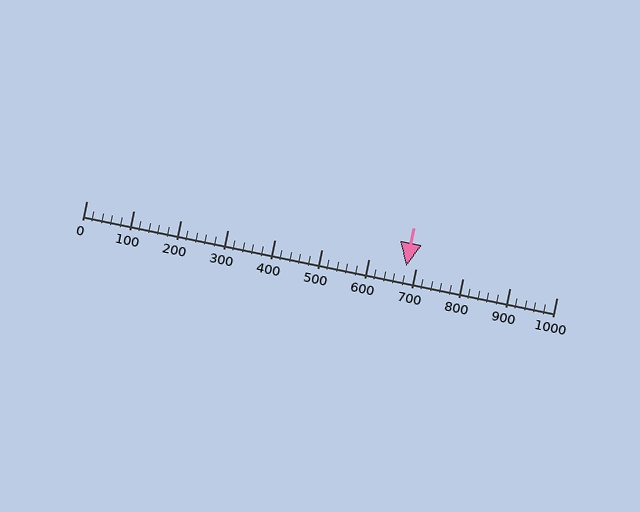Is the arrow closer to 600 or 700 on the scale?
The arrow is closer to 700.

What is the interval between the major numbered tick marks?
The major tick marks are spaced 100 units apart.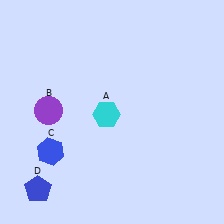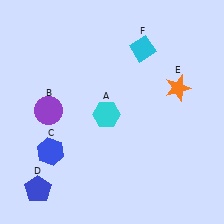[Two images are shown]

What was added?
An orange star (E), a cyan diamond (F) were added in Image 2.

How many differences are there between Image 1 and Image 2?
There are 2 differences between the two images.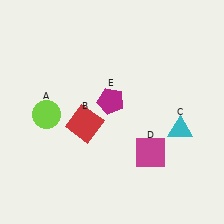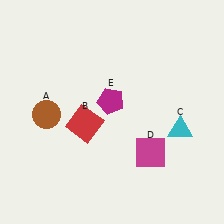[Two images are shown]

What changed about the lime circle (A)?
In Image 1, A is lime. In Image 2, it changed to brown.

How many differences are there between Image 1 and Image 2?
There is 1 difference between the two images.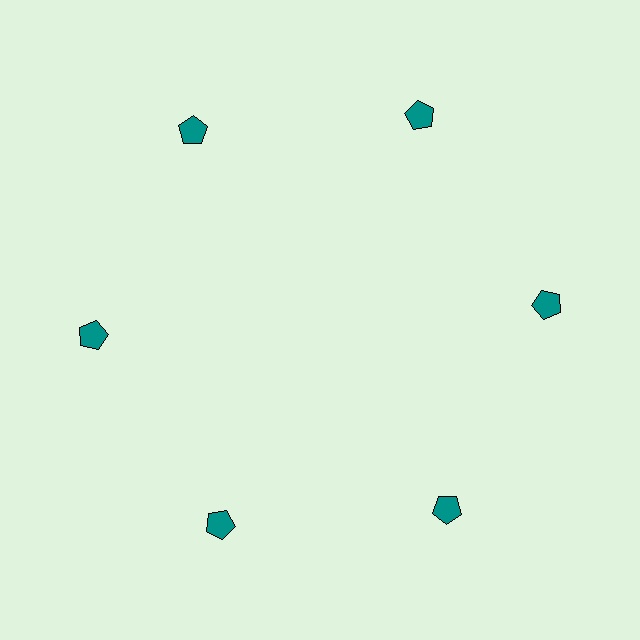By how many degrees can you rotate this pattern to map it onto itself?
The pattern maps onto itself every 60 degrees of rotation.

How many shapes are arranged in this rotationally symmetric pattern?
There are 6 shapes, arranged in 6 groups of 1.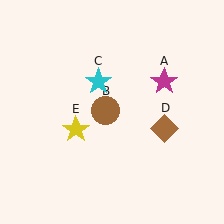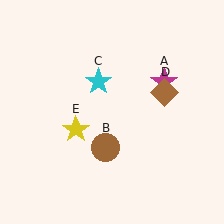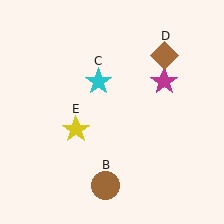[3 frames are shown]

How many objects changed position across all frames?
2 objects changed position: brown circle (object B), brown diamond (object D).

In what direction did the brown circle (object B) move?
The brown circle (object B) moved down.